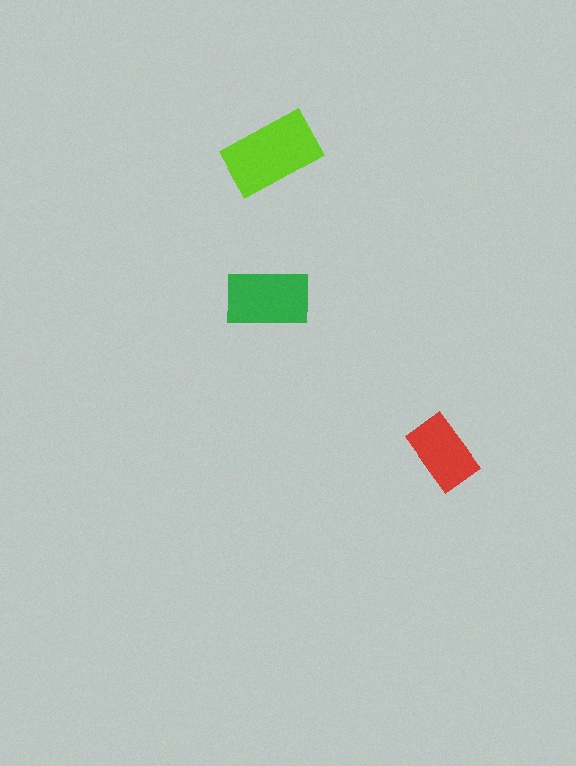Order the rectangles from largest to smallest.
the lime one, the green one, the red one.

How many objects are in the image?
There are 3 objects in the image.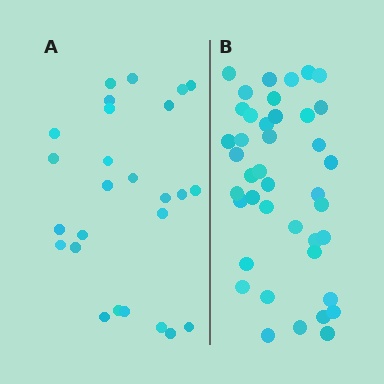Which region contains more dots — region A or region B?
Region B (the right region) has more dots.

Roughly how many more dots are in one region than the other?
Region B has approximately 15 more dots than region A.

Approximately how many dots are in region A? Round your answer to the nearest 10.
About 30 dots. (The exact count is 26, which rounds to 30.)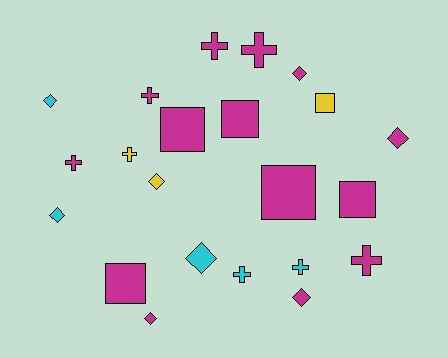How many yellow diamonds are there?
There is 1 yellow diamond.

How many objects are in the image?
There are 22 objects.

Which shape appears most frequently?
Diamond, with 8 objects.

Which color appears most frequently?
Magenta, with 14 objects.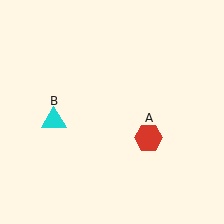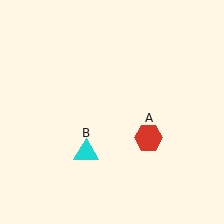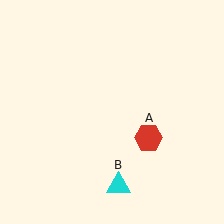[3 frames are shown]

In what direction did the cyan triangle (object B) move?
The cyan triangle (object B) moved down and to the right.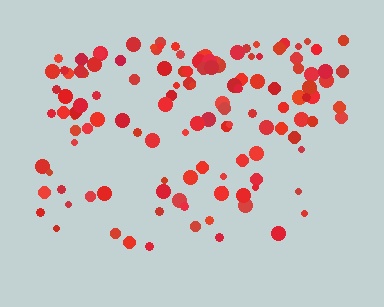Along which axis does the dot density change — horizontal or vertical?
Vertical.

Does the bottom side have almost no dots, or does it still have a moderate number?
Still a moderate number, just noticeably fewer than the top.